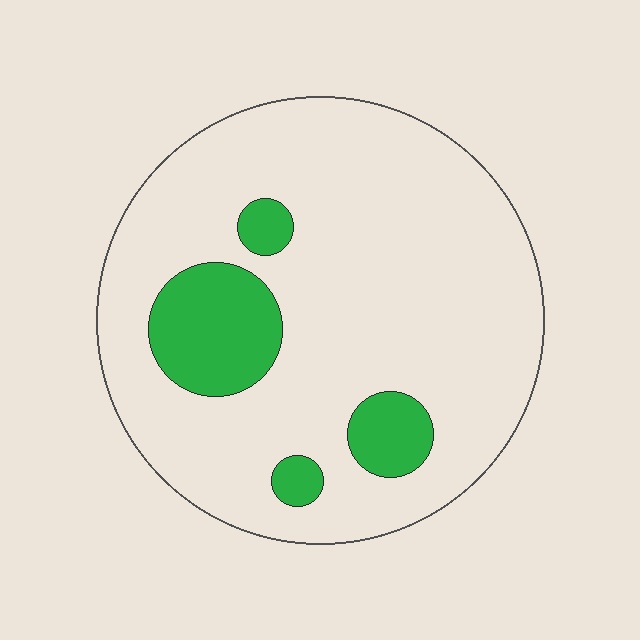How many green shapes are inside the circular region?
4.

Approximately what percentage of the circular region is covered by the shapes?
Approximately 15%.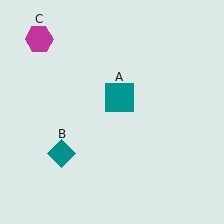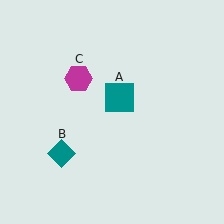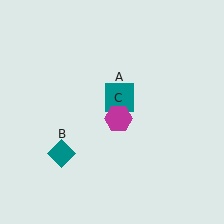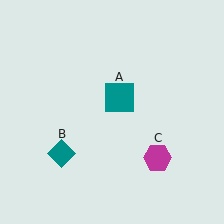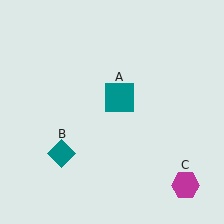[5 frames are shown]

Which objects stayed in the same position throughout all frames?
Teal square (object A) and teal diamond (object B) remained stationary.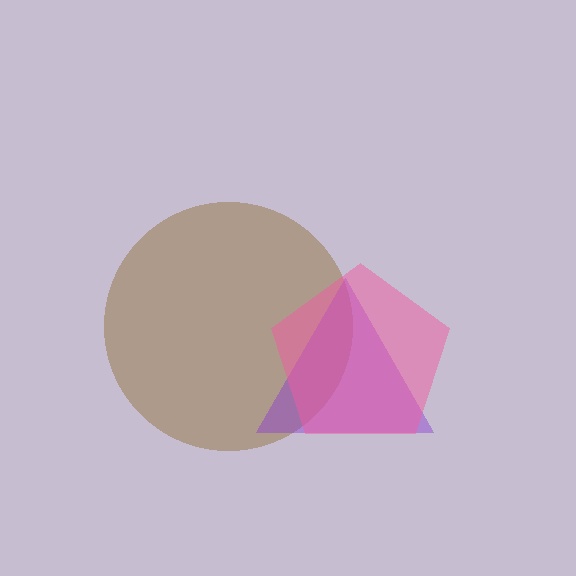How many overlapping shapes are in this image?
There are 3 overlapping shapes in the image.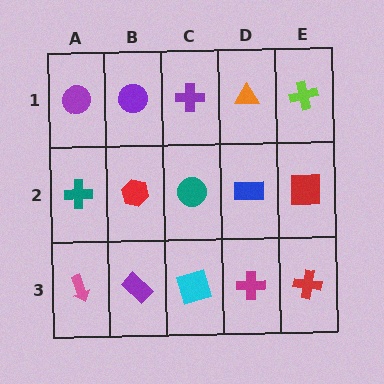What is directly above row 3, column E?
A red square.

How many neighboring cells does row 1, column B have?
3.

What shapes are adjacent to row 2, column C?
A purple cross (row 1, column C), a cyan square (row 3, column C), a red hexagon (row 2, column B), a blue rectangle (row 2, column D).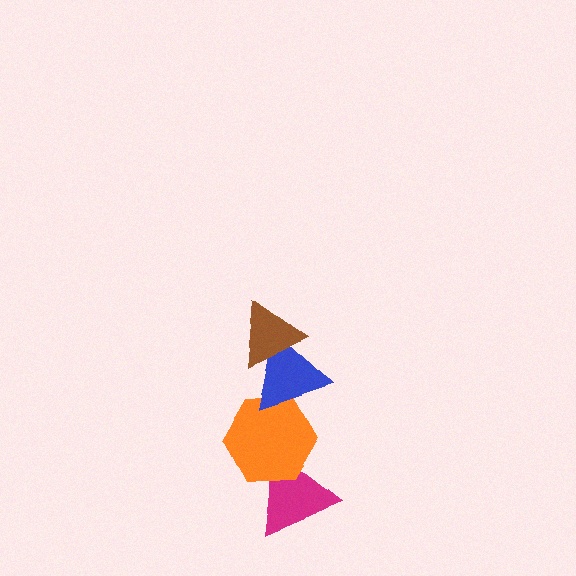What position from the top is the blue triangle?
The blue triangle is 2nd from the top.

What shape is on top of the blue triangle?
The brown triangle is on top of the blue triangle.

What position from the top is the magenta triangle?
The magenta triangle is 4th from the top.